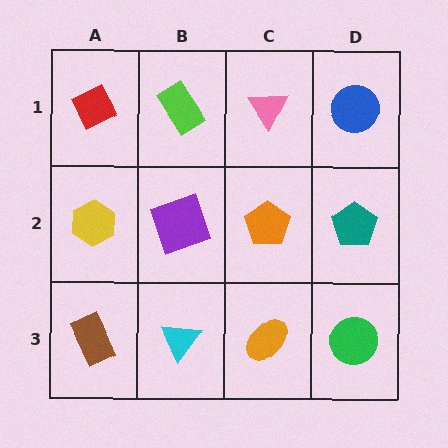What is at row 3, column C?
An orange ellipse.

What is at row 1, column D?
A blue circle.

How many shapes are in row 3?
4 shapes.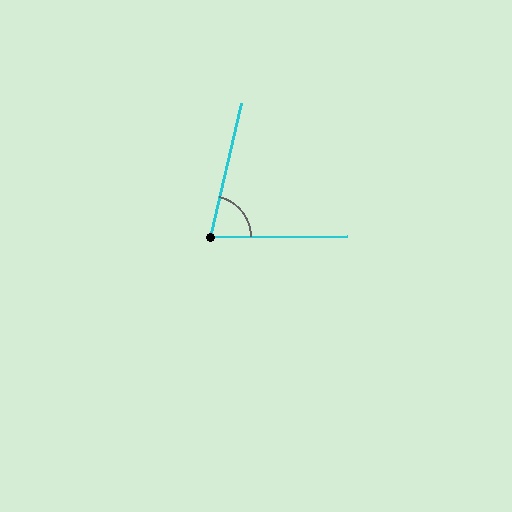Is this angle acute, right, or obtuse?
It is acute.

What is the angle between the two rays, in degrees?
Approximately 76 degrees.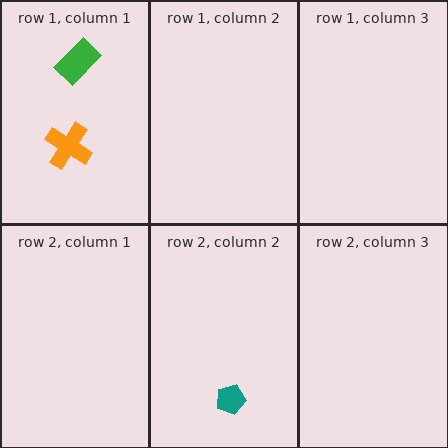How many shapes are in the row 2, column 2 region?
1.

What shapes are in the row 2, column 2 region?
The teal pentagon.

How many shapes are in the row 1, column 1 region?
2.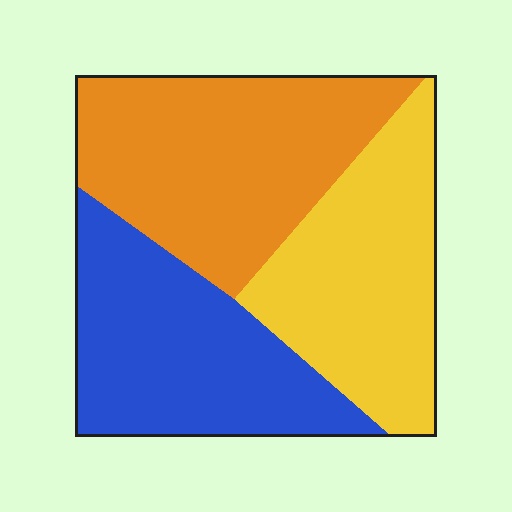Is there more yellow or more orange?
Orange.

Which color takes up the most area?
Orange, at roughly 35%.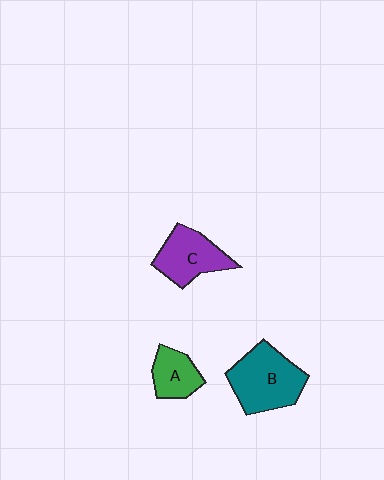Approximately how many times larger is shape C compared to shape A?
Approximately 1.5 times.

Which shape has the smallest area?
Shape A (green).